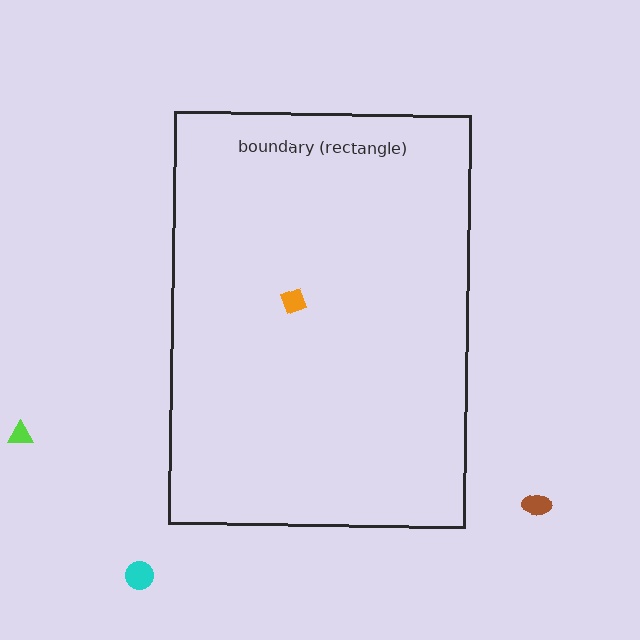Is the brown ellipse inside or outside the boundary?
Outside.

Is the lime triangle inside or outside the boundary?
Outside.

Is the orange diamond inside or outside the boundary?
Inside.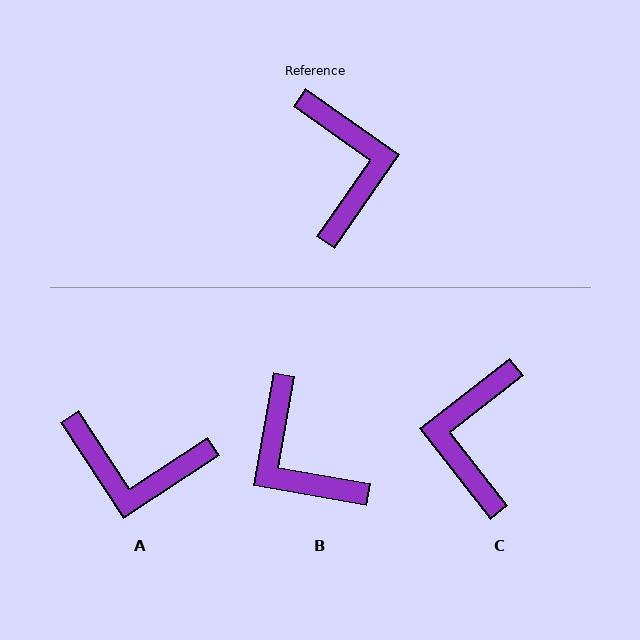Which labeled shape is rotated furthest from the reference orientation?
C, about 163 degrees away.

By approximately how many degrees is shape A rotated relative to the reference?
Approximately 112 degrees clockwise.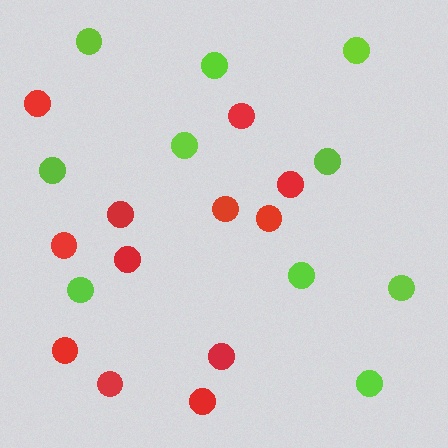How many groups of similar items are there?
There are 2 groups: one group of lime circles (10) and one group of red circles (12).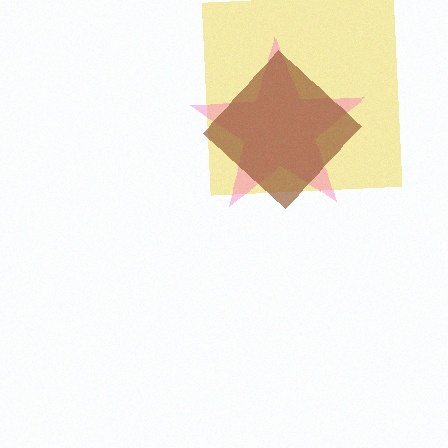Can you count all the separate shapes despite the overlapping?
Yes, there are 3 separate shapes.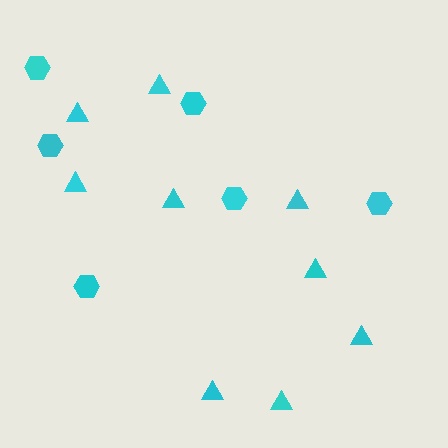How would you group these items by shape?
There are 2 groups: one group of triangles (9) and one group of hexagons (6).